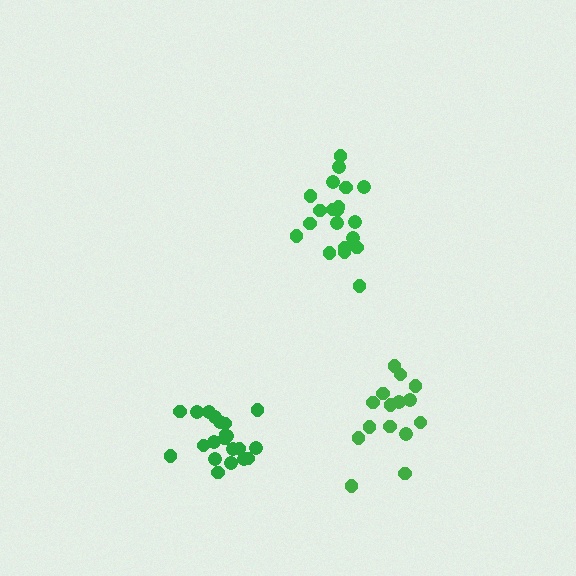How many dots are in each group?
Group 1: 15 dots, Group 2: 21 dots, Group 3: 20 dots (56 total).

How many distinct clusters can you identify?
There are 3 distinct clusters.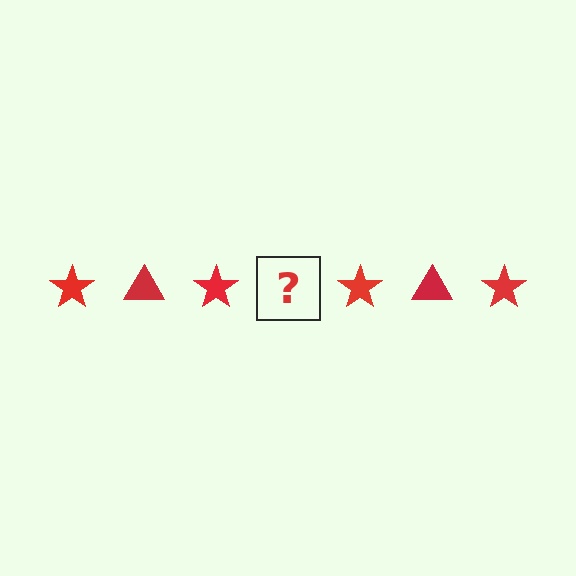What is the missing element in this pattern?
The missing element is a red triangle.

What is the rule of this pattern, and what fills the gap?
The rule is that the pattern cycles through star, triangle shapes in red. The gap should be filled with a red triangle.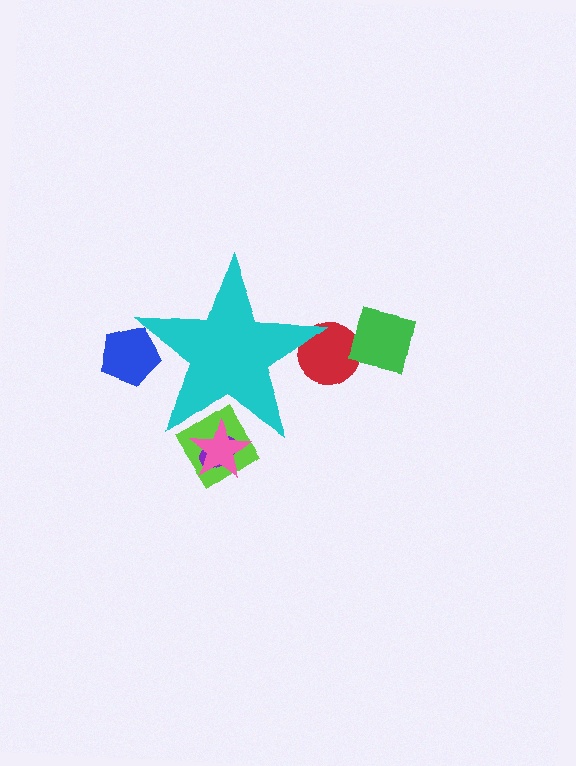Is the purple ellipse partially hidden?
Yes, the purple ellipse is partially hidden behind the cyan star.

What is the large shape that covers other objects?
A cyan star.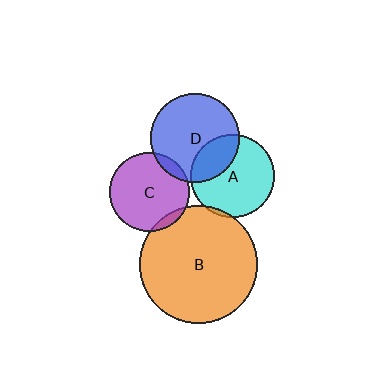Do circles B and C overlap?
Yes.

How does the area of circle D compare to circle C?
Approximately 1.2 times.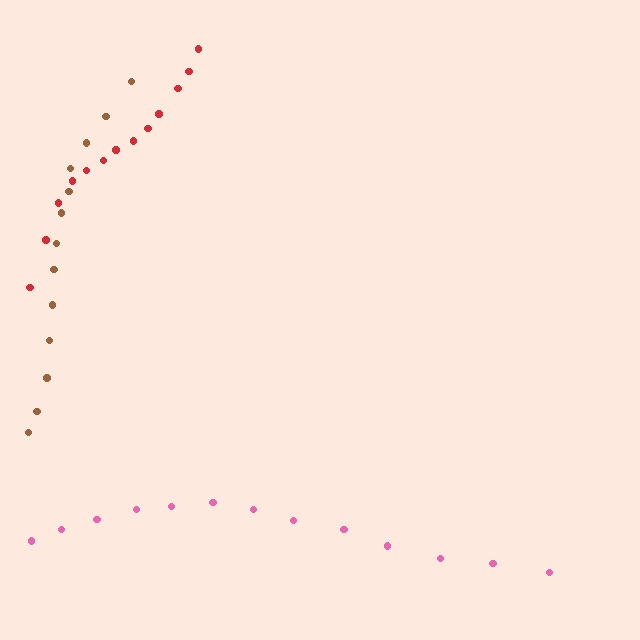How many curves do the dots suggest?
There are 3 distinct paths.